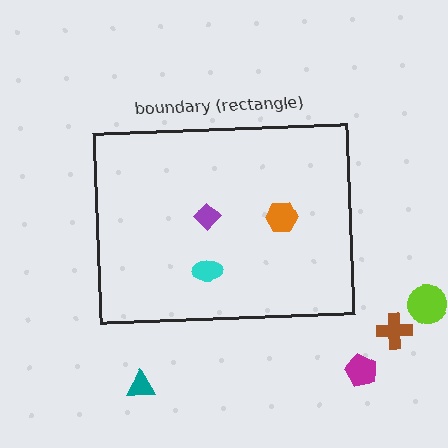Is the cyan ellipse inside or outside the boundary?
Inside.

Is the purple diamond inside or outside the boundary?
Inside.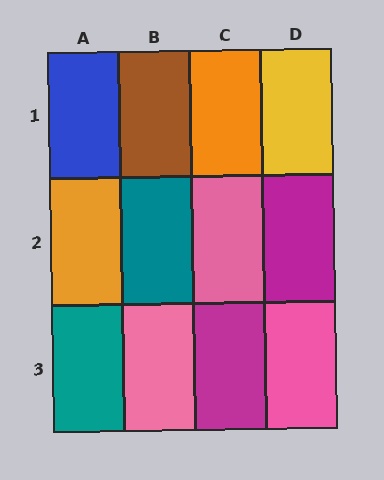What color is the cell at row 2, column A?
Orange.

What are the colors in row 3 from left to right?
Teal, pink, magenta, pink.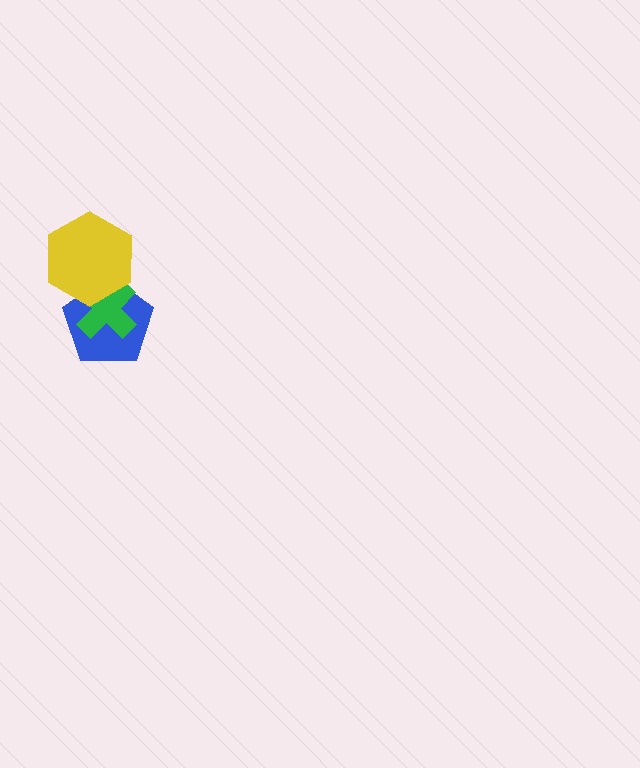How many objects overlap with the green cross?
2 objects overlap with the green cross.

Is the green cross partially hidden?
Yes, it is partially covered by another shape.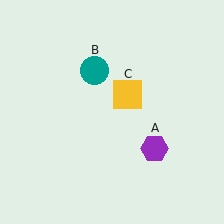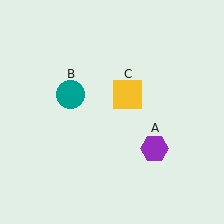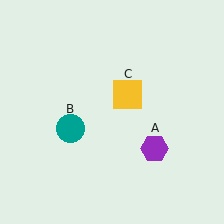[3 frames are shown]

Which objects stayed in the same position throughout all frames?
Purple hexagon (object A) and yellow square (object C) remained stationary.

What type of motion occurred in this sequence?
The teal circle (object B) rotated counterclockwise around the center of the scene.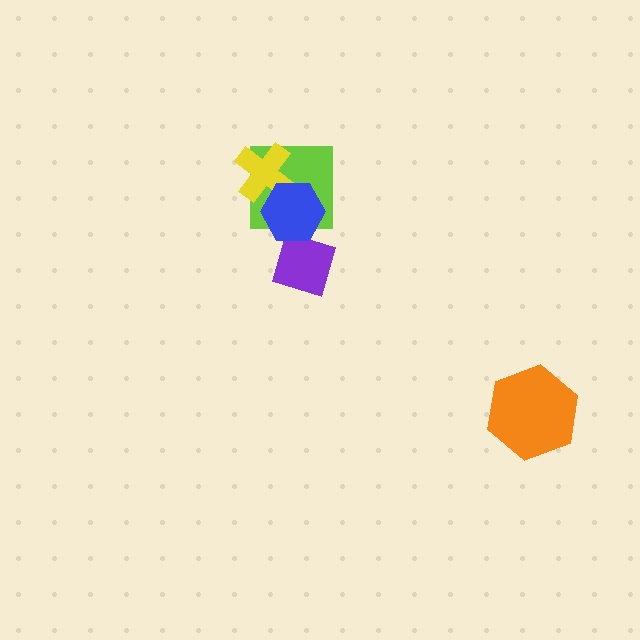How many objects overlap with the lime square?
2 objects overlap with the lime square.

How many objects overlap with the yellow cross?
2 objects overlap with the yellow cross.